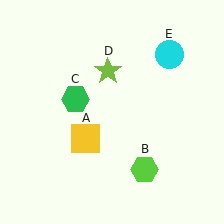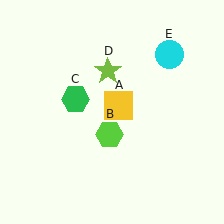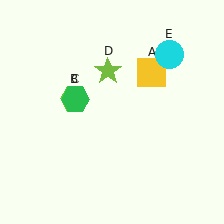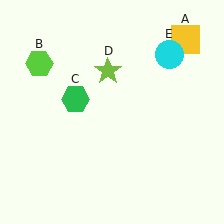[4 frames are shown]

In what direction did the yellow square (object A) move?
The yellow square (object A) moved up and to the right.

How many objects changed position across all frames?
2 objects changed position: yellow square (object A), lime hexagon (object B).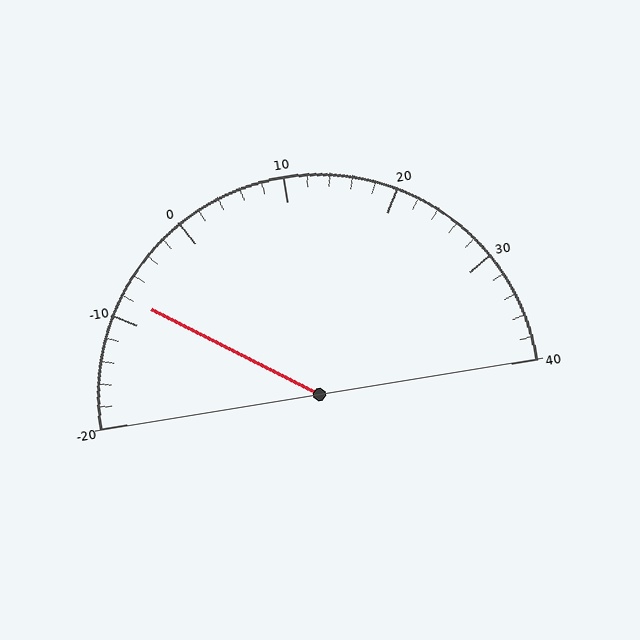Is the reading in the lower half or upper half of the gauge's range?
The reading is in the lower half of the range (-20 to 40).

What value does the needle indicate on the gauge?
The needle indicates approximately -8.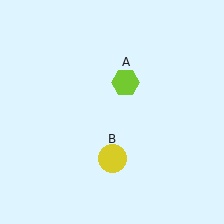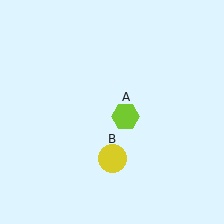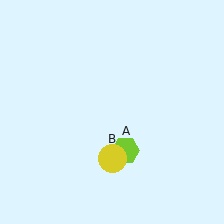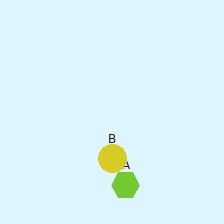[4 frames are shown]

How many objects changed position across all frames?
1 object changed position: lime hexagon (object A).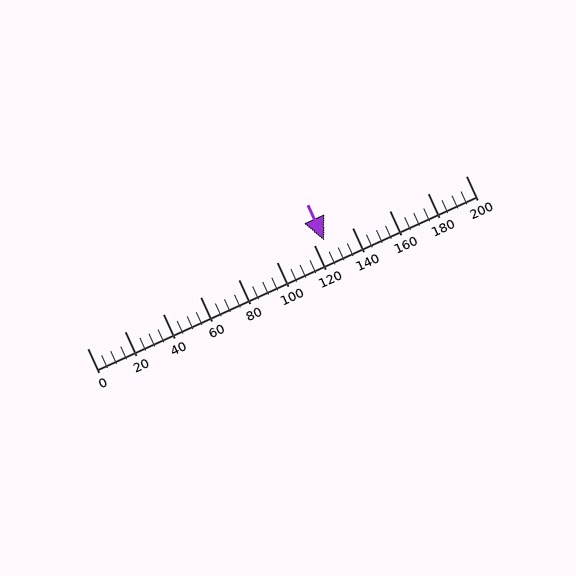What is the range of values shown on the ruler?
The ruler shows values from 0 to 200.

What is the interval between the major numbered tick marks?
The major tick marks are spaced 20 units apart.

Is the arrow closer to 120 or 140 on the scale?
The arrow is closer to 120.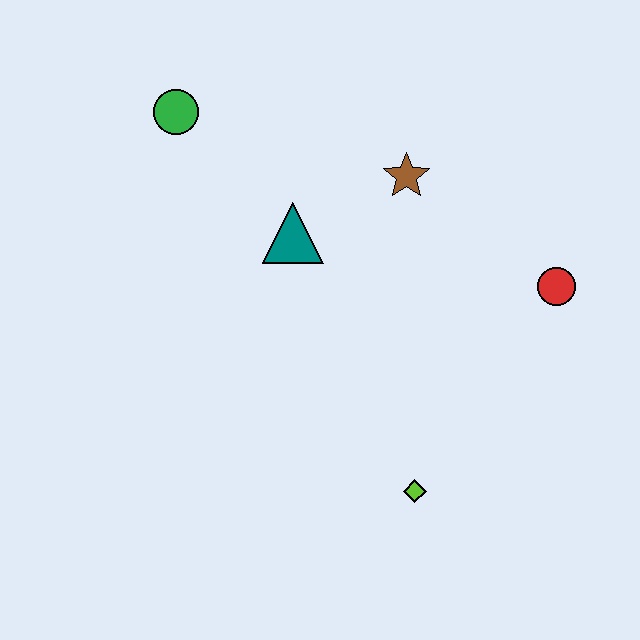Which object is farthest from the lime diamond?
The green circle is farthest from the lime diamond.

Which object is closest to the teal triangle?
The brown star is closest to the teal triangle.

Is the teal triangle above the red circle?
Yes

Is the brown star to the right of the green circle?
Yes